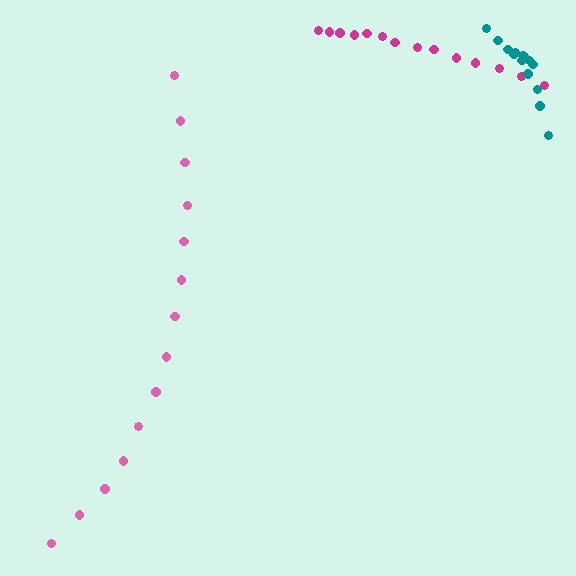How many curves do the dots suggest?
There are 3 distinct paths.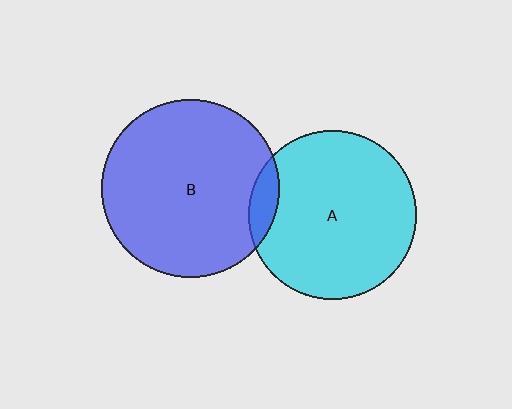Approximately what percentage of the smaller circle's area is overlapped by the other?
Approximately 10%.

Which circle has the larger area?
Circle B (blue).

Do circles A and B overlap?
Yes.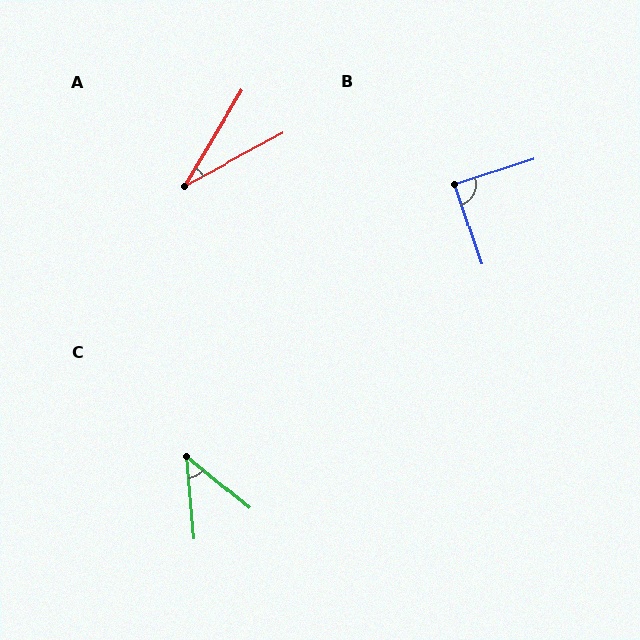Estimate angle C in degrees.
Approximately 45 degrees.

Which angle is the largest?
B, at approximately 89 degrees.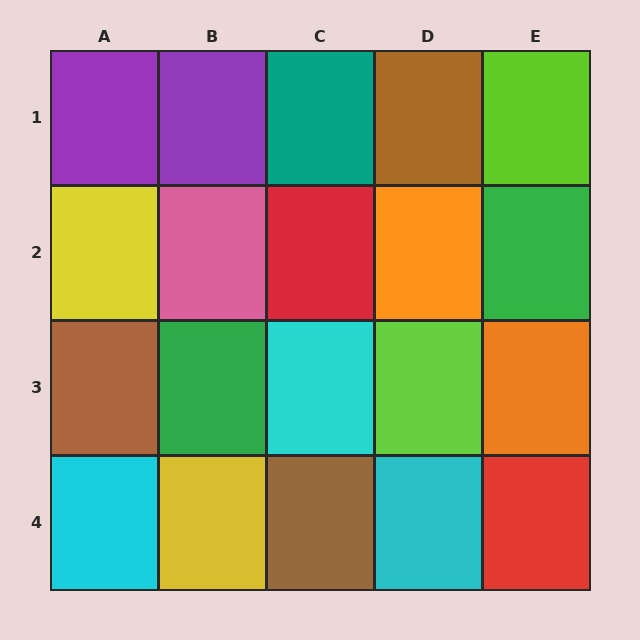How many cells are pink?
1 cell is pink.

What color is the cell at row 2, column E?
Green.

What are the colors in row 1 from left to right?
Purple, purple, teal, brown, lime.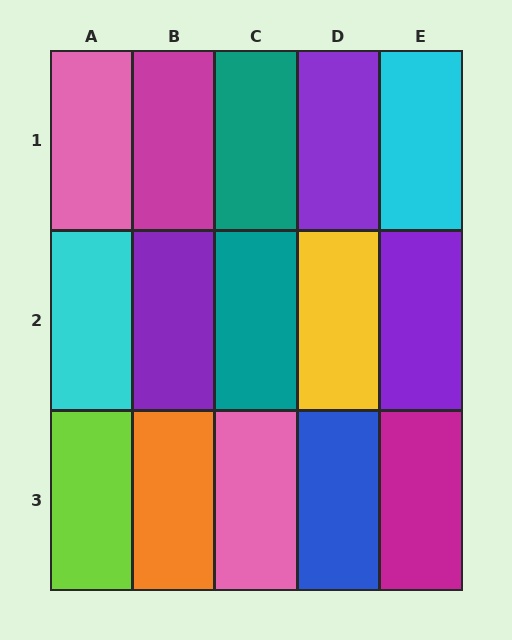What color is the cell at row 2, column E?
Purple.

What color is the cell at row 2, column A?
Cyan.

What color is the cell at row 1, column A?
Pink.